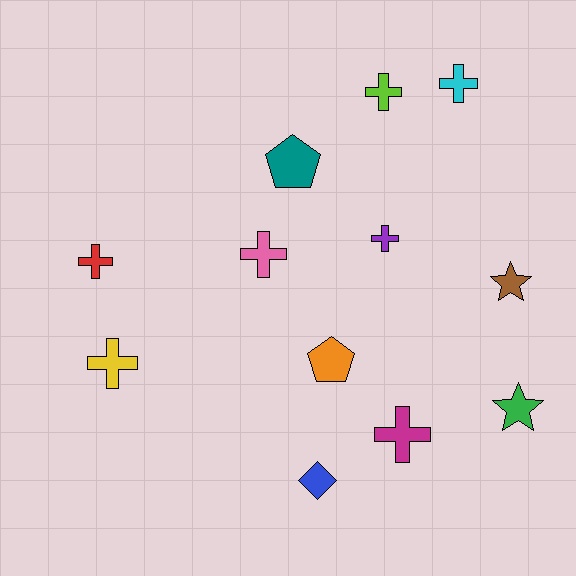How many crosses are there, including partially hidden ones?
There are 7 crosses.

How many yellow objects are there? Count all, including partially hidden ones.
There is 1 yellow object.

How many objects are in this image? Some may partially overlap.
There are 12 objects.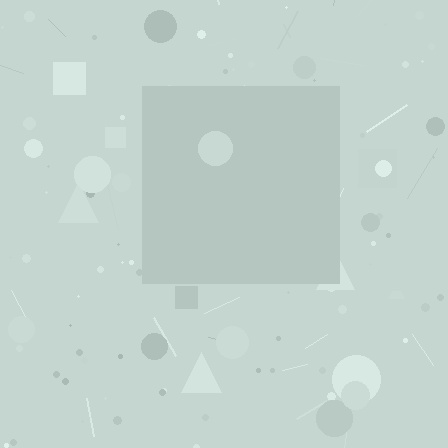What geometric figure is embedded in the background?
A square is embedded in the background.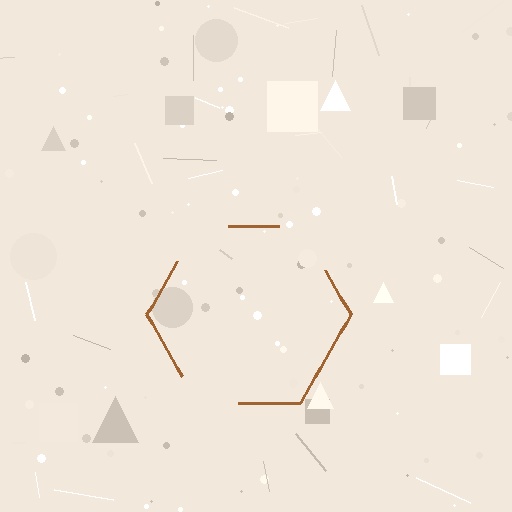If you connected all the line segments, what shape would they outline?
They would outline a hexagon.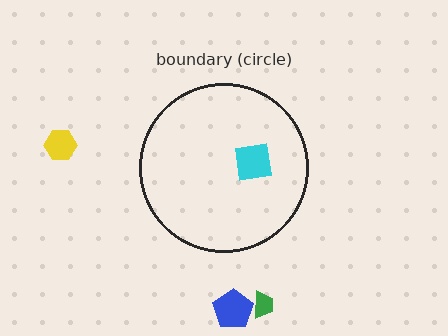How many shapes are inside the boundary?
1 inside, 3 outside.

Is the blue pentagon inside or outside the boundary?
Outside.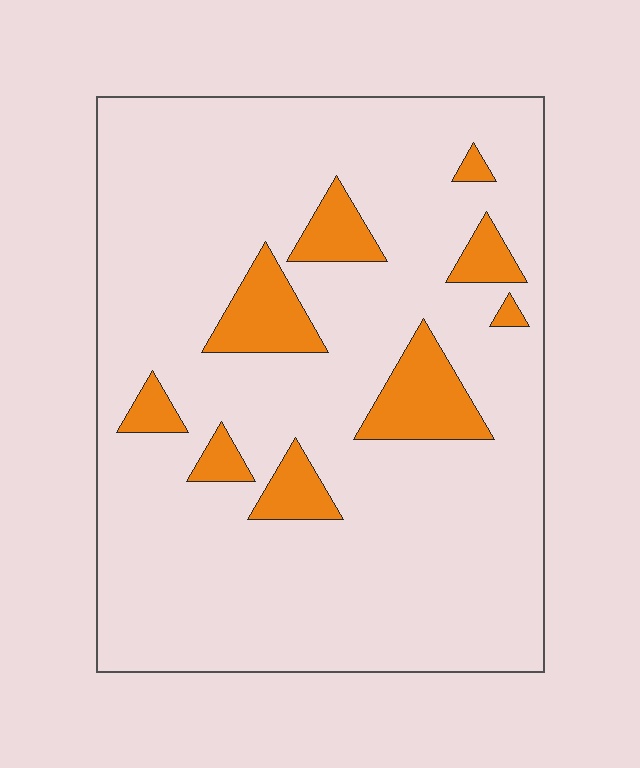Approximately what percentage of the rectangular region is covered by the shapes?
Approximately 15%.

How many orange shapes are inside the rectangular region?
9.